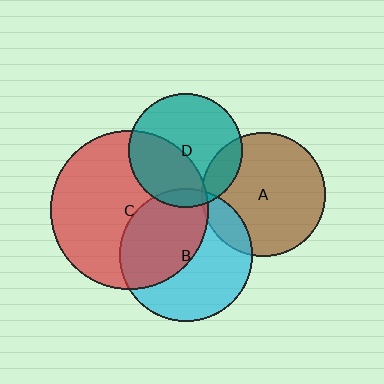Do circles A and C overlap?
Yes.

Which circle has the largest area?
Circle C (red).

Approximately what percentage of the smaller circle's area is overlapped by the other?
Approximately 5%.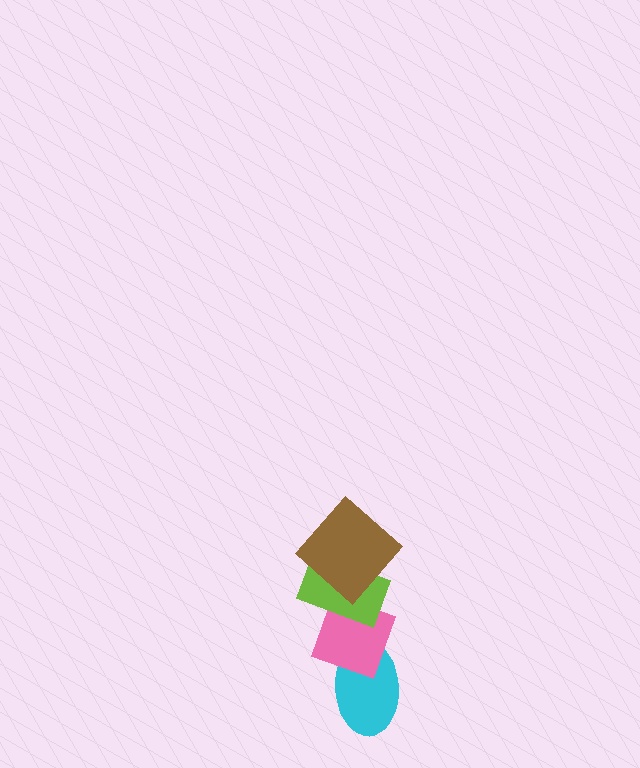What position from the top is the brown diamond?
The brown diamond is 1st from the top.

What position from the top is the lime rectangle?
The lime rectangle is 2nd from the top.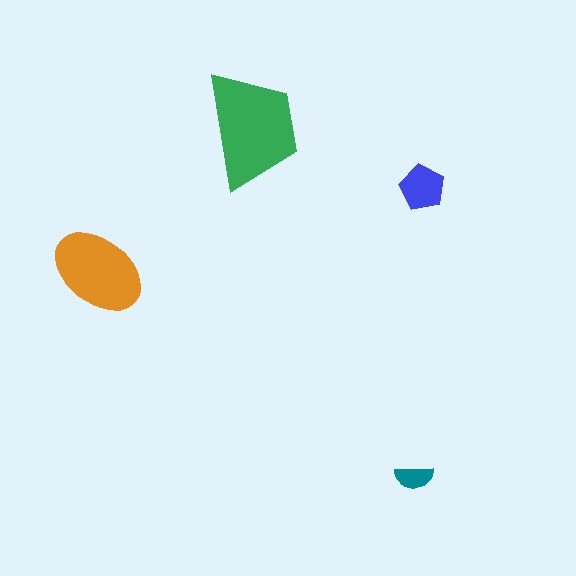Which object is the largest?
The green trapezoid.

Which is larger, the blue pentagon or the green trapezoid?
The green trapezoid.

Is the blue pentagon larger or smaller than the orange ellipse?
Smaller.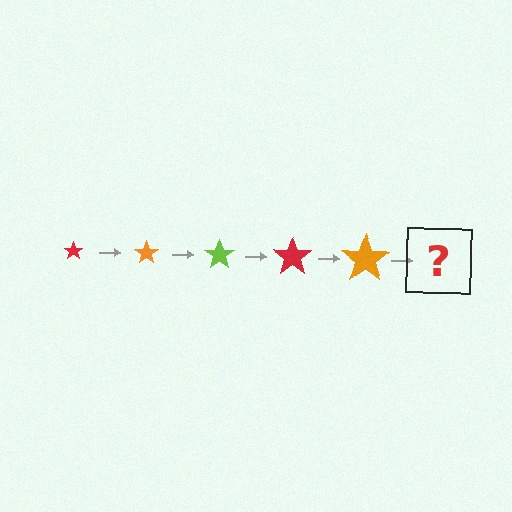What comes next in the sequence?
The next element should be a lime star, larger than the previous one.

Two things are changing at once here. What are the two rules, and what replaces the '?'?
The two rules are that the star grows larger each step and the color cycles through red, orange, and lime. The '?' should be a lime star, larger than the previous one.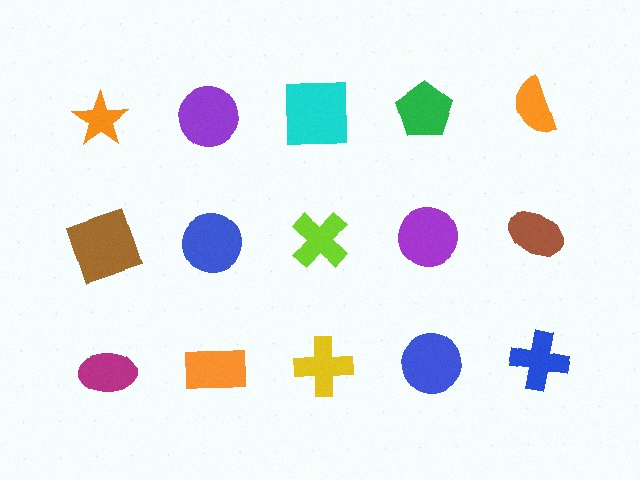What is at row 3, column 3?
A yellow cross.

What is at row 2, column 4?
A purple circle.